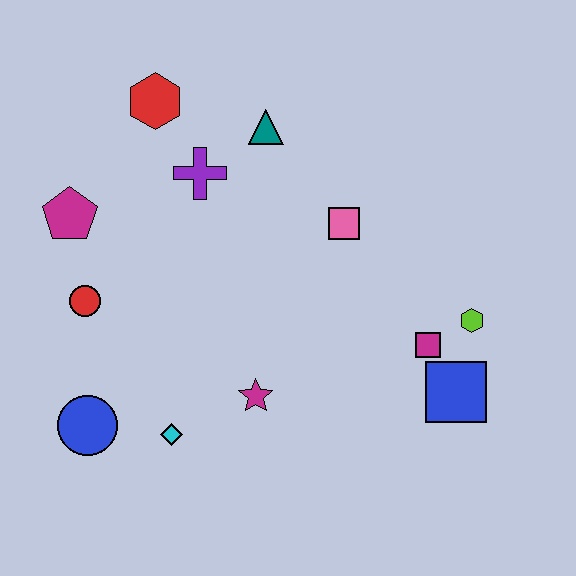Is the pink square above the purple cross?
No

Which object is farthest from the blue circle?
The lime hexagon is farthest from the blue circle.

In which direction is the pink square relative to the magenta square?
The pink square is above the magenta square.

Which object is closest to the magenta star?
The cyan diamond is closest to the magenta star.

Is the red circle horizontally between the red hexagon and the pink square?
No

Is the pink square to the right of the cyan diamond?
Yes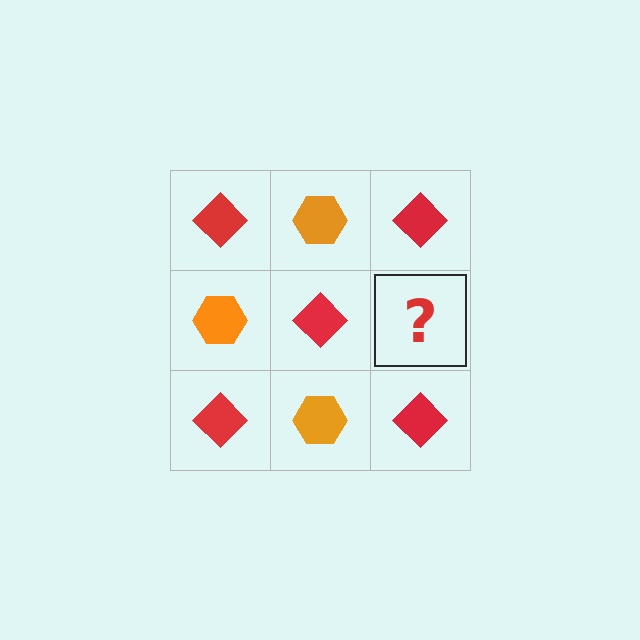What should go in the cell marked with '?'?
The missing cell should contain an orange hexagon.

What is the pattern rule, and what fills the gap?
The rule is that it alternates red diamond and orange hexagon in a checkerboard pattern. The gap should be filled with an orange hexagon.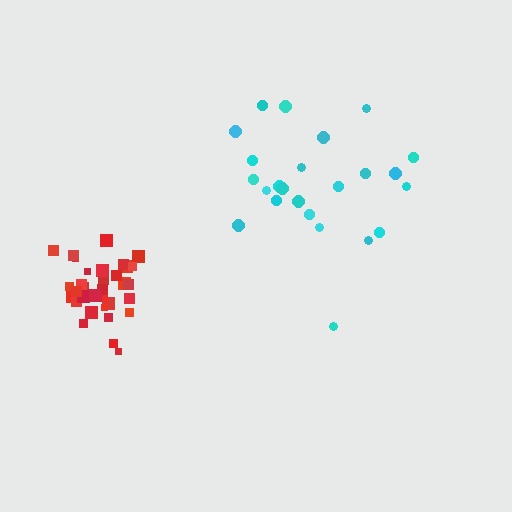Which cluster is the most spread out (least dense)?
Cyan.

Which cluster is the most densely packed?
Red.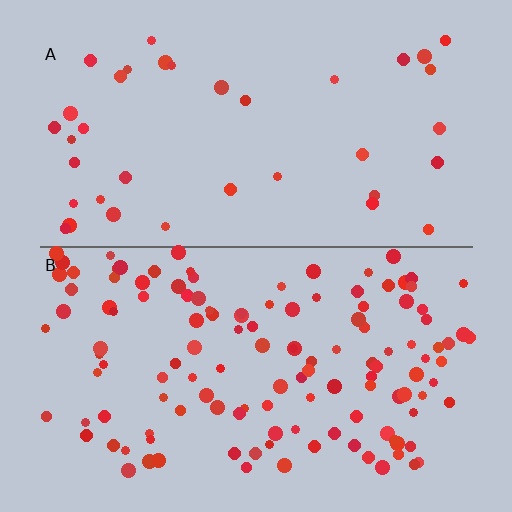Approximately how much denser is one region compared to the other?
Approximately 3.5× — region B over region A.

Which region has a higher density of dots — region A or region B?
B (the bottom).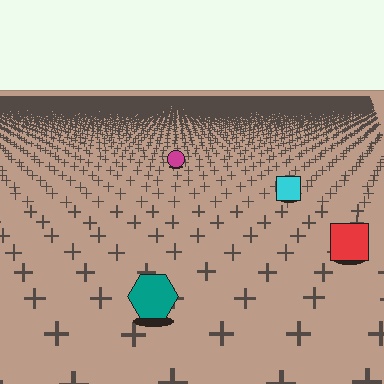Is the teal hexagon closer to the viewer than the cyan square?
Yes. The teal hexagon is closer — you can tell from the texture gradient: the ground texture is coarser near it.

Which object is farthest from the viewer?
The magenta circle is farthest from the viewer. It appears smaller and the ground texture around it is denser.